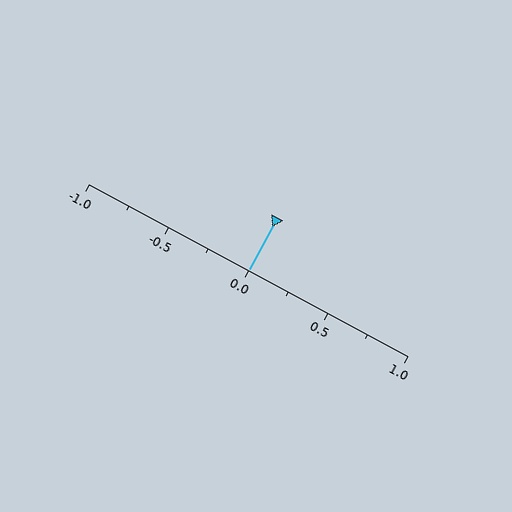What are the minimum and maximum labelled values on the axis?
The axis runs from -1.0 to 1.0.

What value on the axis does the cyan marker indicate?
The marker indicates approximately 0.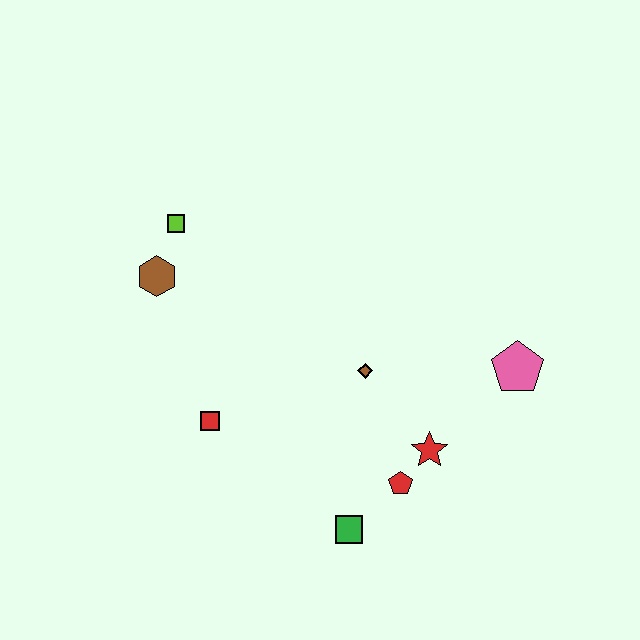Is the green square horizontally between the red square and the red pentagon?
Yes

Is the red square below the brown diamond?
Yes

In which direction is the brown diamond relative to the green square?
The brown diamond is above the green square.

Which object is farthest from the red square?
The pink pentagon is farthest from the red square.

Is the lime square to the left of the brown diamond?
Yes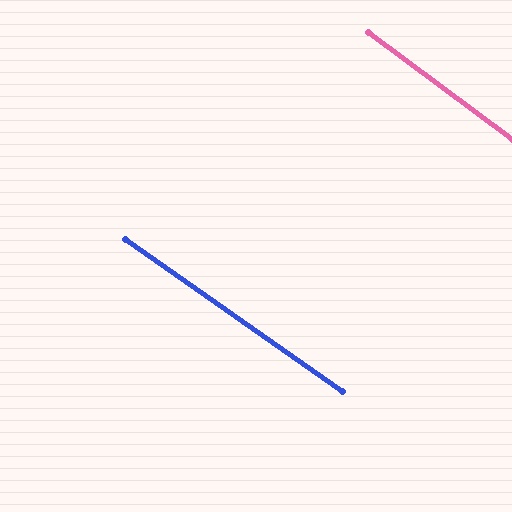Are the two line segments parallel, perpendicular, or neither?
Parallel — their directions differ by only 1.6°.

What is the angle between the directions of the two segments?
Approximately 2 degrees.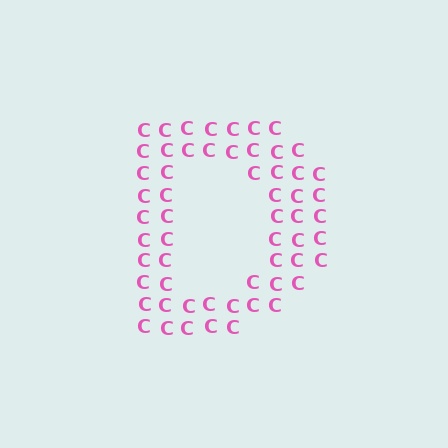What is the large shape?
The large shape is the letter D.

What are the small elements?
The small elements are letter C's.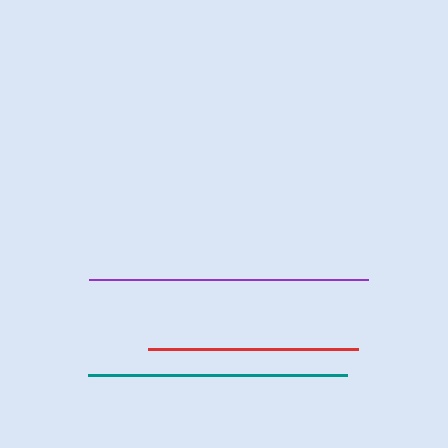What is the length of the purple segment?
The purple segment is approximately 279 pixels long.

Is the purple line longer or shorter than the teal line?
The purple line is longer than the teal line.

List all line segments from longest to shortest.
From longest to shortest: purple, teal, red.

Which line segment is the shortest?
The red line is the shortest at approximately 210 pixels.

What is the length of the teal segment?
The teal segment is approximately 260 pixels long.